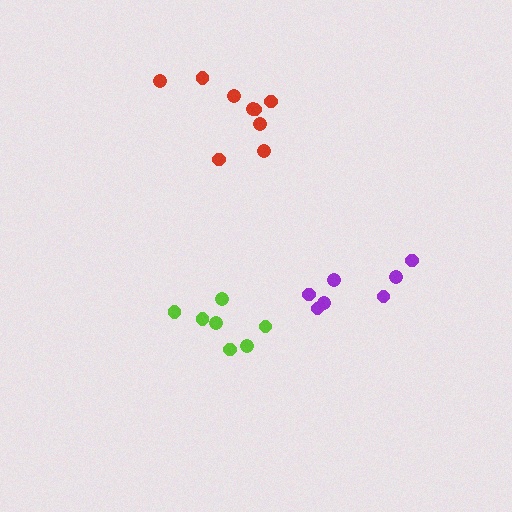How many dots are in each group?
Group 1: 7 dots, Group 2: 9 dots, Group 3: 7 dots (23 total).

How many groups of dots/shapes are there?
There are 3 groups.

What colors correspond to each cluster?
The clusters are colored: lime, red, purple.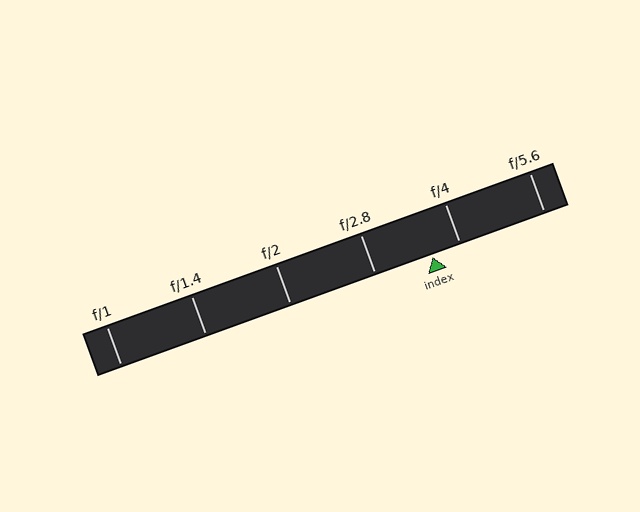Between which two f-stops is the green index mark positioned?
The index mark is between f/2.8 and f/4.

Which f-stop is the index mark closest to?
The index mark is closest to f/4.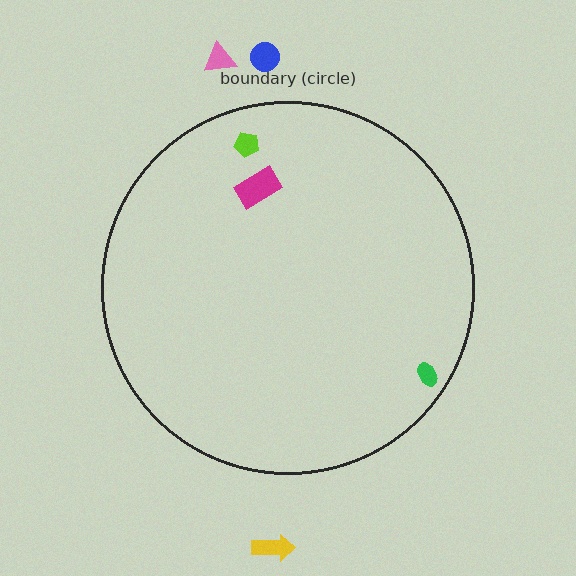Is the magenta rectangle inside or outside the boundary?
Inside.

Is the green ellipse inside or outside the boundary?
Inside.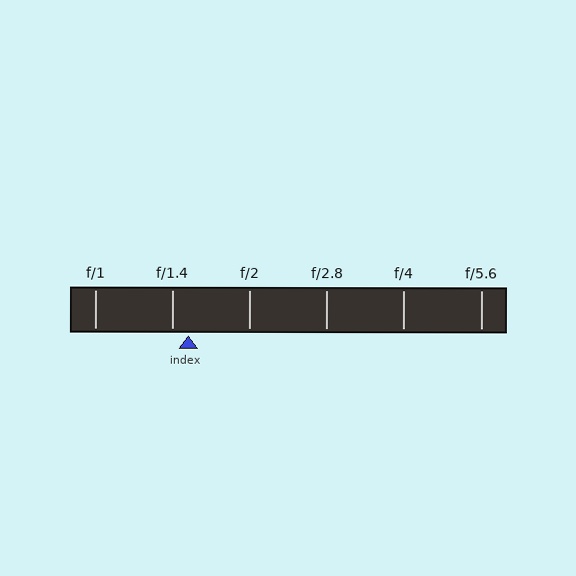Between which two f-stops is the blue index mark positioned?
The index mark is between f/1.4 and f/2.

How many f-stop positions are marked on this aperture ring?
There are 6 f-stop positions marked.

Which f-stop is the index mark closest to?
The index mark is closest to f/1.4.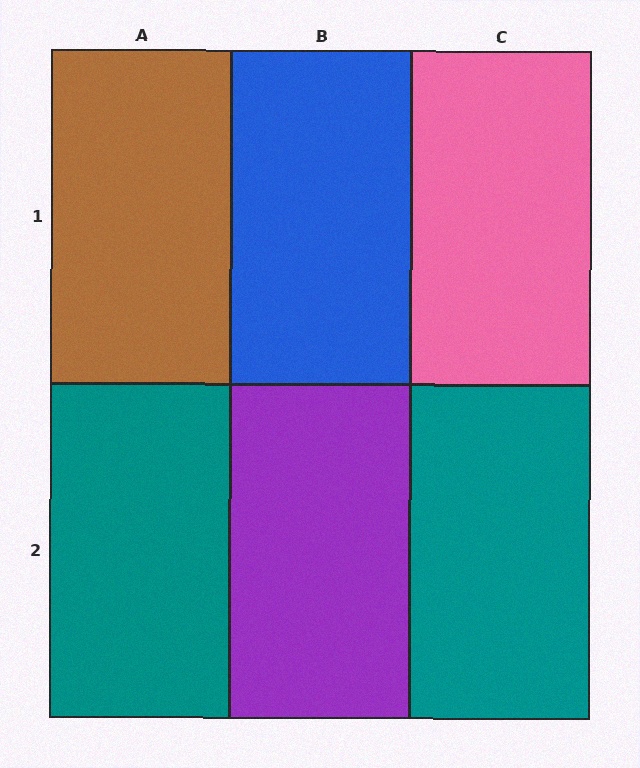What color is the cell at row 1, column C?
Pink.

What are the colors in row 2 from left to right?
Teal, purple, teal.